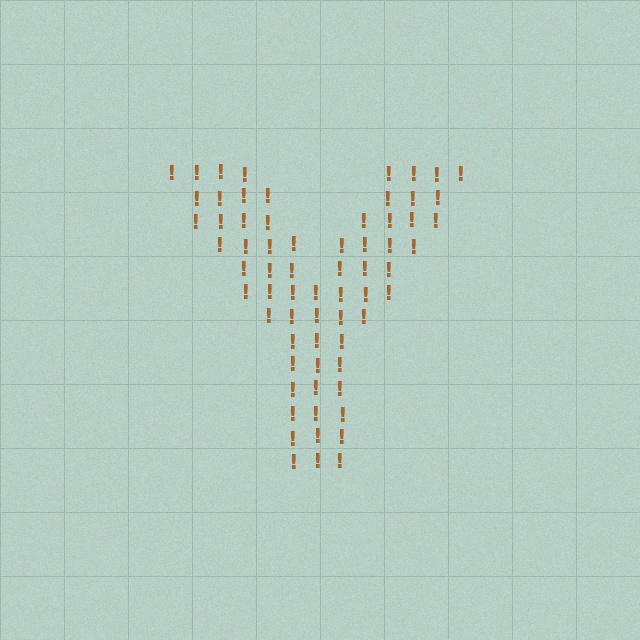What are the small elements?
The small elements are exclamation marks.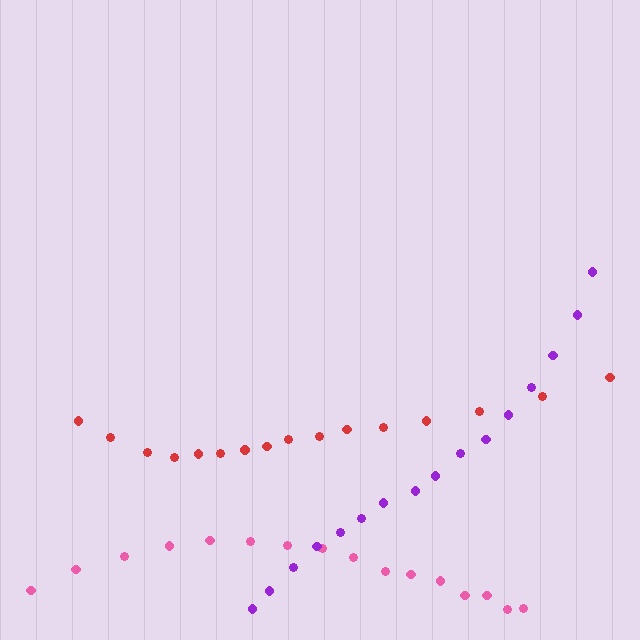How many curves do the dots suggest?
There are 3 distinct paths.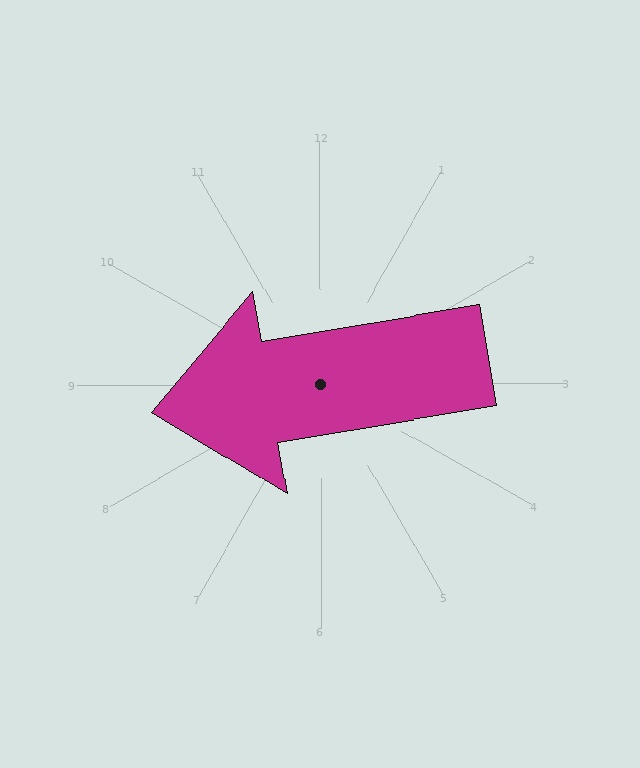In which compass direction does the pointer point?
West.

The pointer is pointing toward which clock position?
Roughly 9 o'clock.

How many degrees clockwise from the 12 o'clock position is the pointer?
Approximately 261 degrees.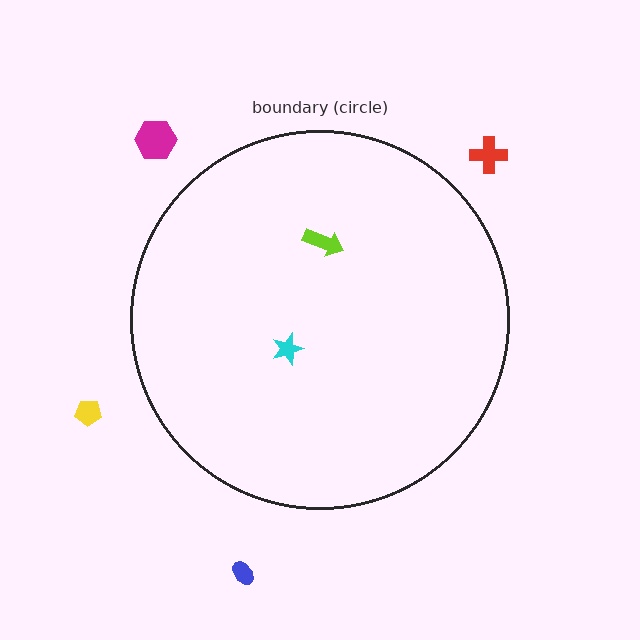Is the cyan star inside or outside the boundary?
Inside.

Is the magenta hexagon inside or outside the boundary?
Outside.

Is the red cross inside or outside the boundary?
Outside.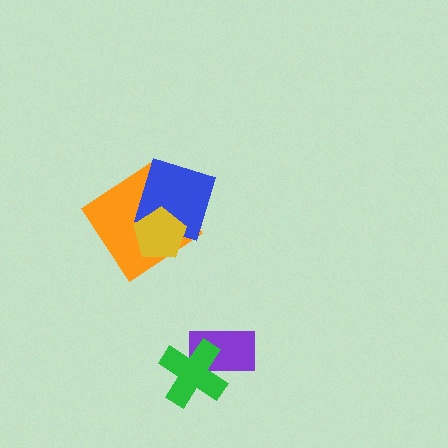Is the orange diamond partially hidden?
Yes, it is partially covered by another shape.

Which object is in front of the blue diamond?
The yellow pentagon is in front of the blue diamond.